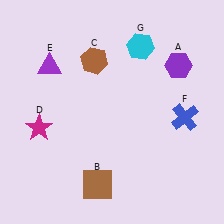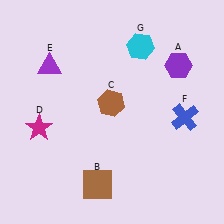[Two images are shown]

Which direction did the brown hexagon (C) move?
The brown hexagon (C) moved down.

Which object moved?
The brown hexagon (C) moved down.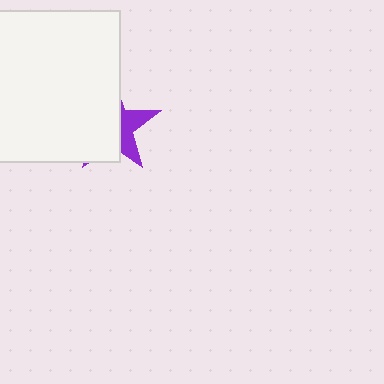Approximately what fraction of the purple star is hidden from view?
Roughly 67% of the purple star is hidden behind the white square.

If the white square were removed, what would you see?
You would see the complete purple star.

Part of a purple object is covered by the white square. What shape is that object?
It is a star.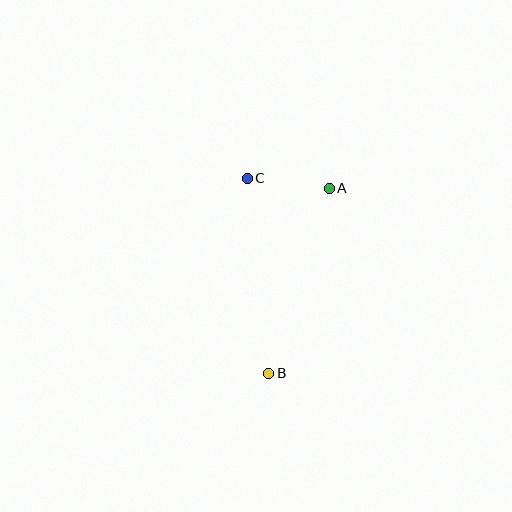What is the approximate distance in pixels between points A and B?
The distance between A and B is approximately 195 pixels.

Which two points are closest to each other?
Points A and C are closest to each other.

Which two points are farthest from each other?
Points B and C are farthest from each other.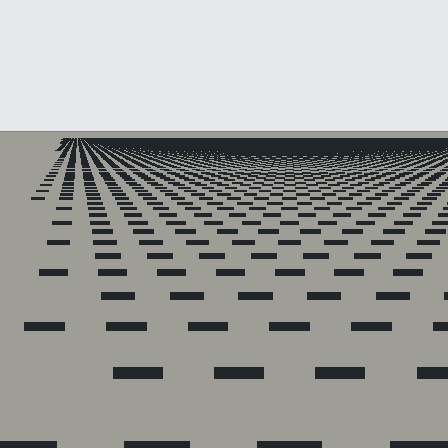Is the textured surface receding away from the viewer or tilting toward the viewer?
The surface is receding away from the viewer. Texture elements get smaller and denser toward the top.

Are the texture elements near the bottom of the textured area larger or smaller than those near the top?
Larger. Near the bottom, elements are closer to the viewer and appear at a bigger on-screen size.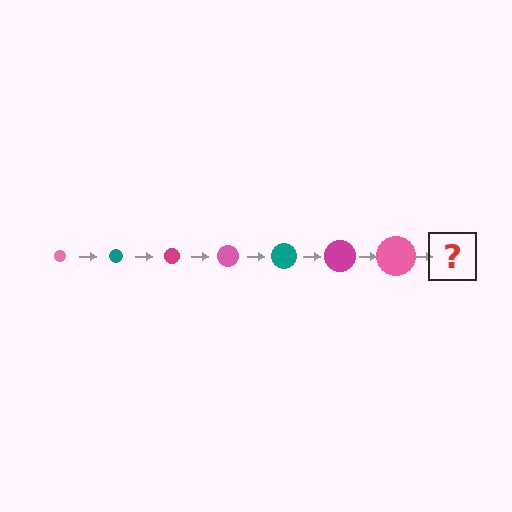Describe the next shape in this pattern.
It should be a teal circle, larger than the previous one.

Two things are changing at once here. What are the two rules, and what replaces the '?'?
The two rules are that the circle grows larger each step and the color cycles through pink, teal, and magenta. The '?' should be a teal circle, larger than the previous one.